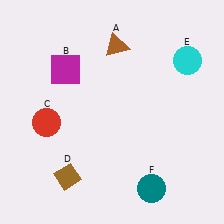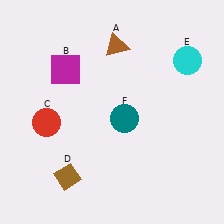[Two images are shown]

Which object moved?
The teal circle (F) moved up.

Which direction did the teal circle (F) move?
The teal circle (F) moved up.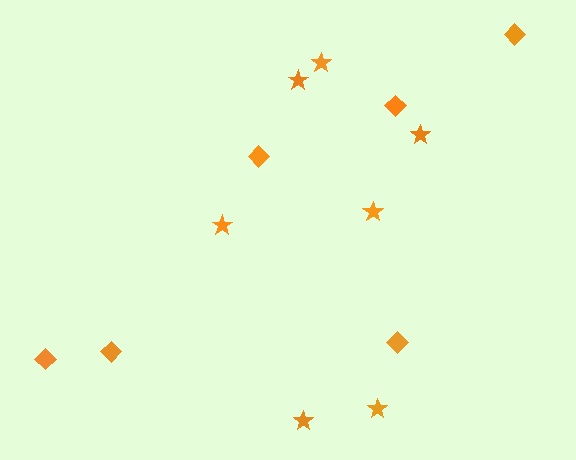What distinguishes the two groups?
There are 2 groups: one group of stars (7) and one group of diamonds (6).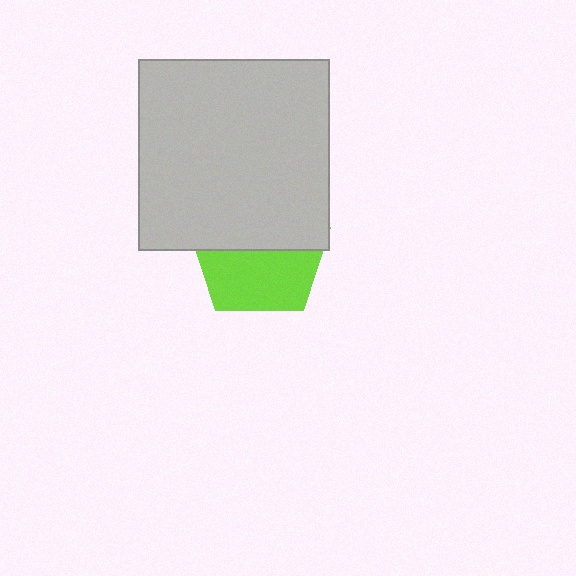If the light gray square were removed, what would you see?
You would see the complete lime pentagon.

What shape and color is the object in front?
The object in front is a light gray square.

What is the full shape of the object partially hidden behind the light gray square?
The partially hidden object is a lime pentagon.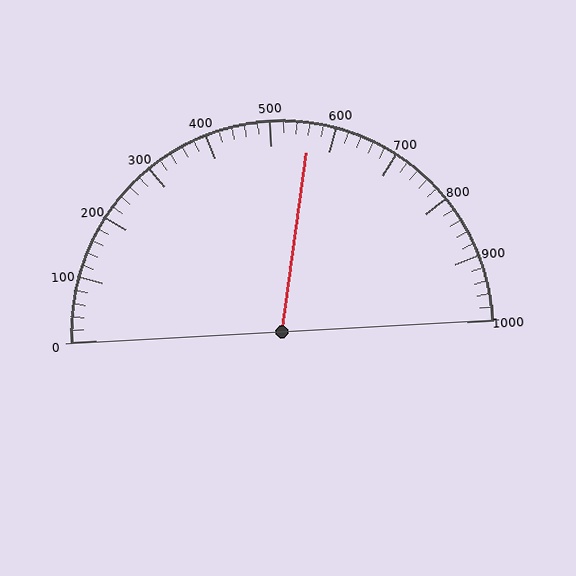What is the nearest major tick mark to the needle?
The nearest major tick mark is 600.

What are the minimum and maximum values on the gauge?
The gauge ranges from 0 to 1000.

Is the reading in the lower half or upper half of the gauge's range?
The reading is in the upper half of the range (0 to 1000).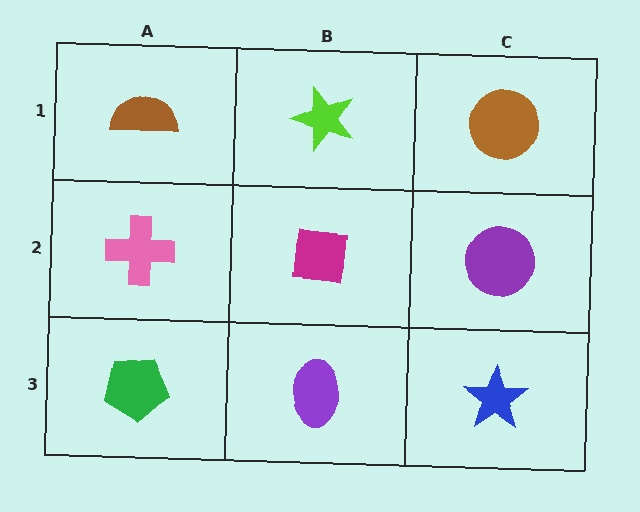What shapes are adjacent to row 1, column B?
A magenta square (row 2, column B), a brown semicircle (row 1, column A), a brown circle (row 1, column C).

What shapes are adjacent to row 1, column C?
A purple circle (row 2, column C), a lime star (row 1, column B).